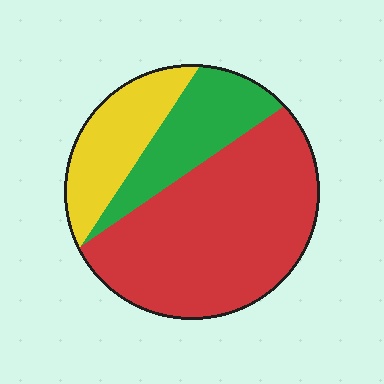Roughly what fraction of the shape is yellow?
Yellow covers 20% of the shape.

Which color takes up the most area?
Red, at roughly 60%.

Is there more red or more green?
Red.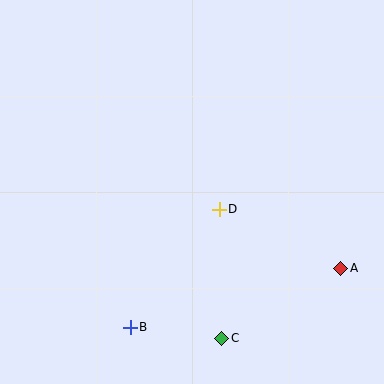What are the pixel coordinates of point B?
Point B is at (130, 327).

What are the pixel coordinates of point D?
Point D is at (219, 209).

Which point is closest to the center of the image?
Point D at (219, 209) is closest to the center.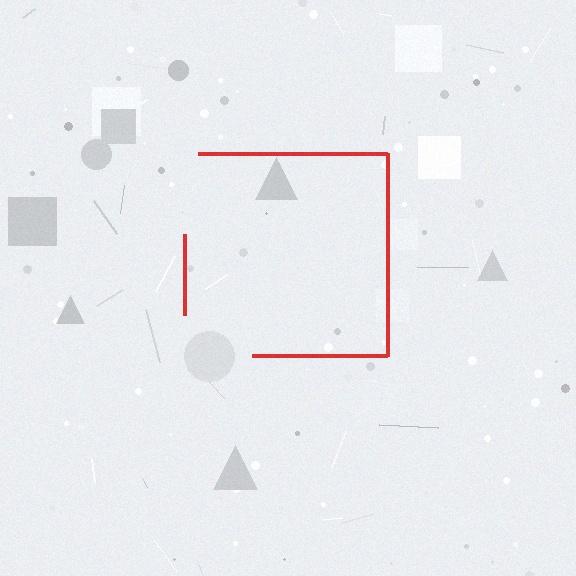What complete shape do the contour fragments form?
The contour fragments form a square.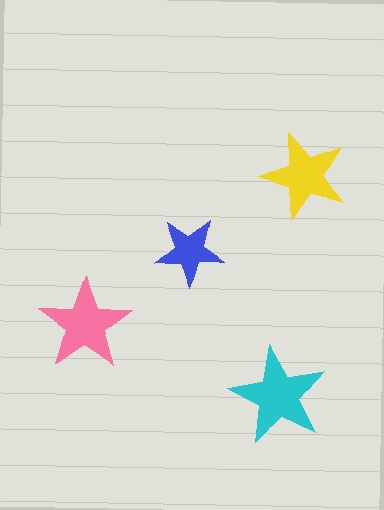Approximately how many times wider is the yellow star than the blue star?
About 1.5 times wider.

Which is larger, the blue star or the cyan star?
The cyan one.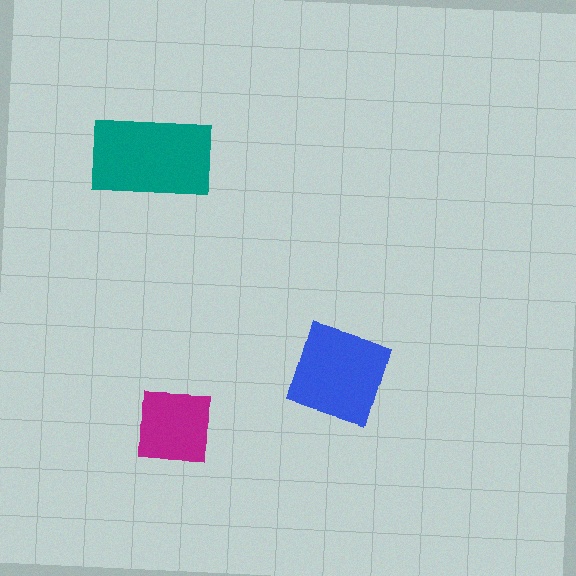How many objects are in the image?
There are 3 objects in the image.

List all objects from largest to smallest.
The teal rectangle, the blue square, the magenta square.